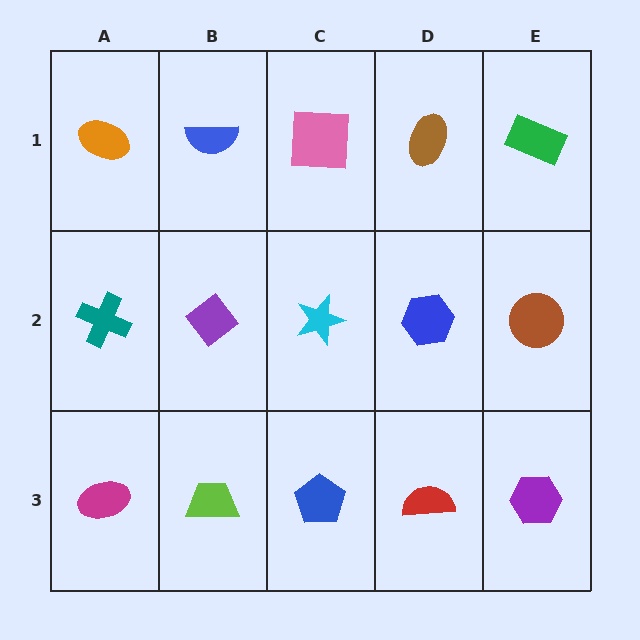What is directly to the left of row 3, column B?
A magenta ellipse.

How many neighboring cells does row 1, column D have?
3.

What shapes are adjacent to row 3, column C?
A cyan star (row 2, column C), a lime trapezoid (row 3, column B), a red semicircle (row 3, column D).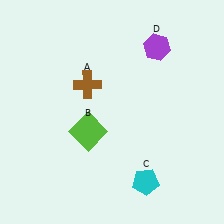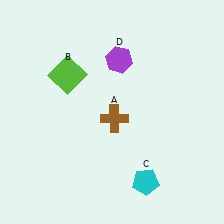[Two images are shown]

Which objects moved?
The objects that moved are: the brown cross (A), the lime square (B), the purple hexagon (D).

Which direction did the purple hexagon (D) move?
The purple hexagon (D) moved left.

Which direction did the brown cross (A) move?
The brown cross (A) moved down.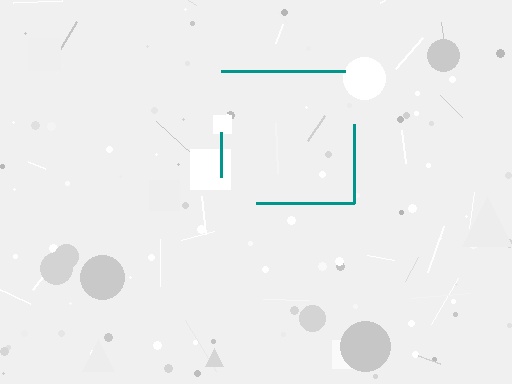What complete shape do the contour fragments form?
The contour fragments form a square.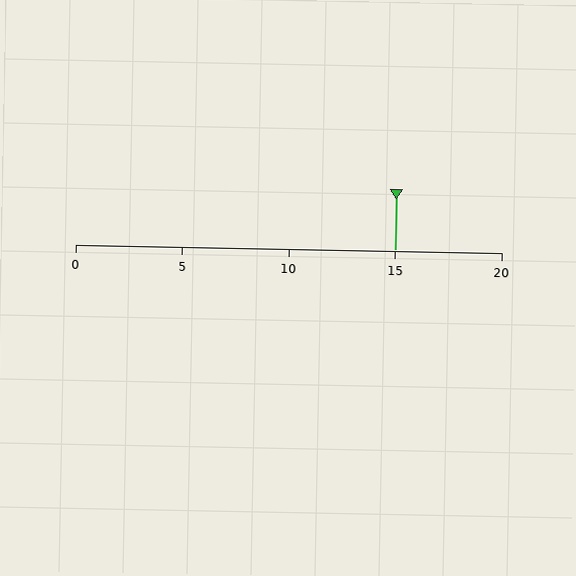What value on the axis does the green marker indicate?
The marker indicates approximately 15.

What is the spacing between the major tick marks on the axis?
The major ticks are spaced 5 apart.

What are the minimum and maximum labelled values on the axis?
The axis runs from 0 to 20.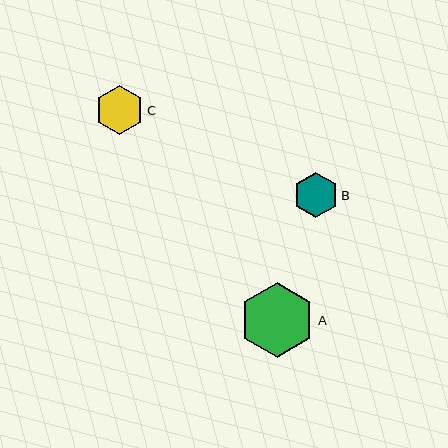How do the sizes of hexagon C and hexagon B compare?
Hexagon C and hexagon B are approximately the same size.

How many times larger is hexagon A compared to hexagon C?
Hexagon A is approximately 1.5 times the size of hexagon C.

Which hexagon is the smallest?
Hexagon B is the smallest with a size of approximately 44 pixels.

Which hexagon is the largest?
Hexagon A is the largest with a size of approximately 75 pixels.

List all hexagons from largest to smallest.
From largest to smallest: A, C, B.